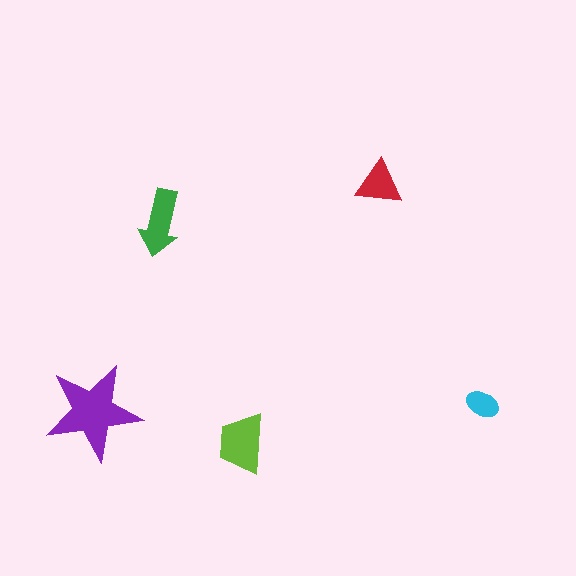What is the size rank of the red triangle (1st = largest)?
4th.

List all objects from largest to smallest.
The purple star, the lime trapezoid, the green arrow, the red triangle, the cyan ellipse.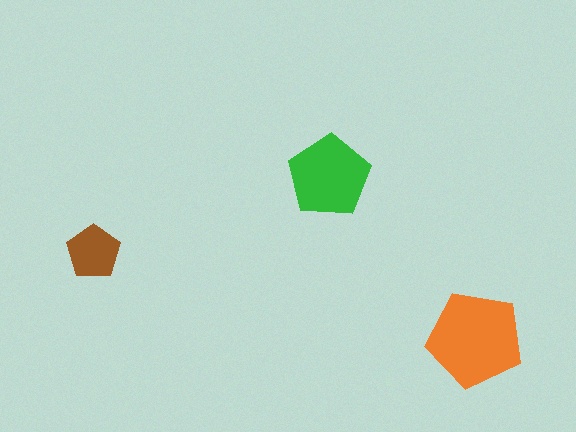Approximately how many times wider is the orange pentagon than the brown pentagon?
About 2 times wider.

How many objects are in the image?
There are 3 objects in the image.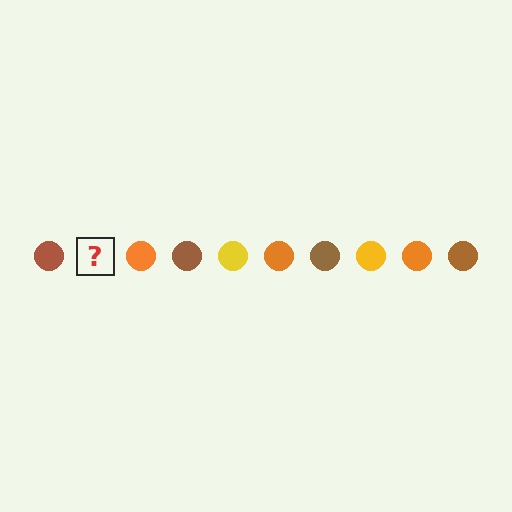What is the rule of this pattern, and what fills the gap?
The rule is that the pattern cycles through brown, yellow, orange circles. The gap should be filled with a yellow circle.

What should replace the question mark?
The question mark should be replaced with a yellow circle.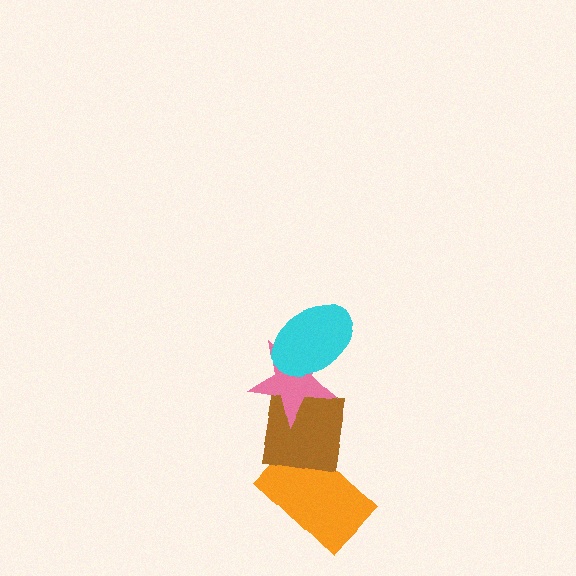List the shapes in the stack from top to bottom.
From top to bottom: the cyan ellipse, the pink star, the brown square, the orange rectangle.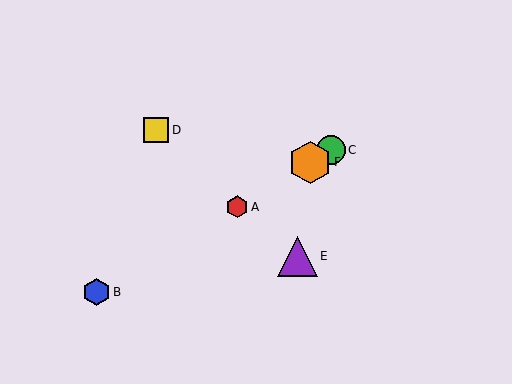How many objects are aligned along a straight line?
4 objects (A, B, C, F) are aligned along a straight line.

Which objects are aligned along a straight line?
Objects A, B, C, F are aligned along a straight line.